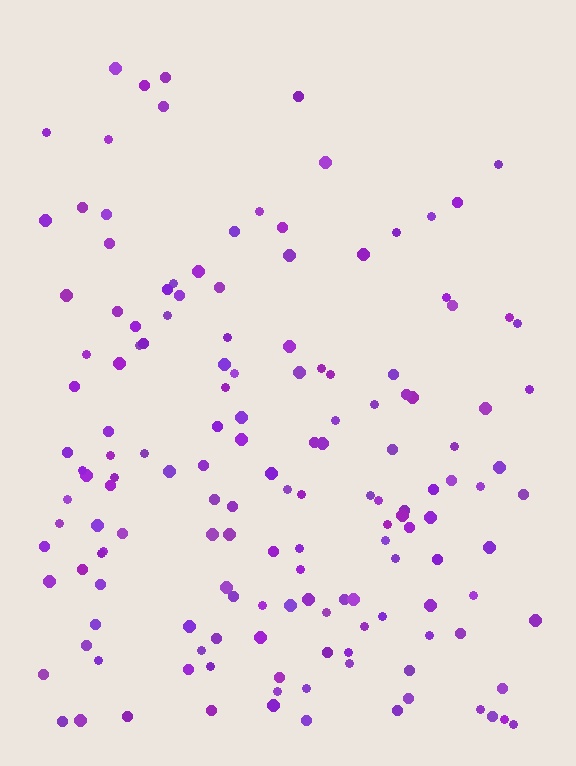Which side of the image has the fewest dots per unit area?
The top.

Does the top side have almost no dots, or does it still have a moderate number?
Still a moderate number, just noticeably fewer than the bottom.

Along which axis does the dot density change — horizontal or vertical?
Vertical.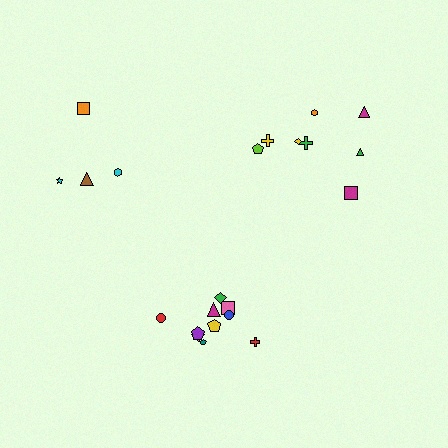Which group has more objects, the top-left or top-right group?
The top-right group.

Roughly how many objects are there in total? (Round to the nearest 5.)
Roughly 20 objects in total.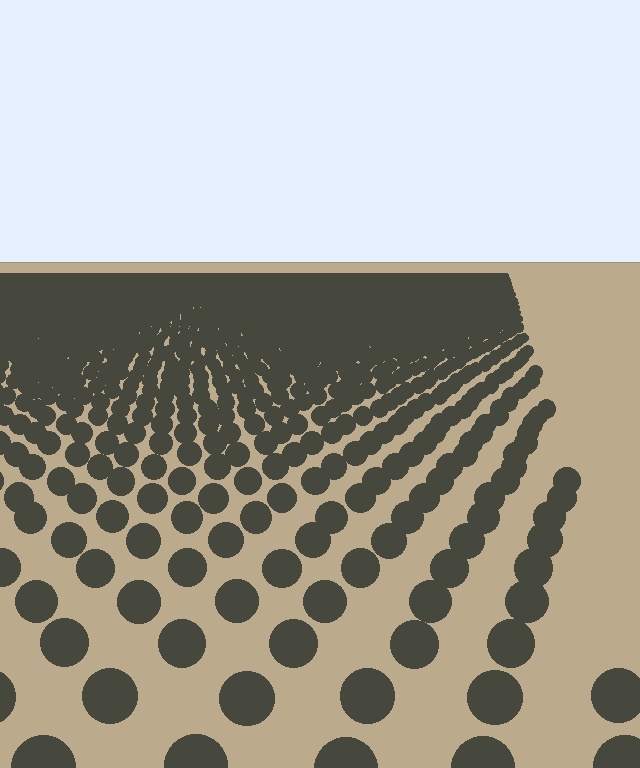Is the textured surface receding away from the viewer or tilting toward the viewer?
The surface is receding away from the viewer. Texture elements get smaller and denser toward the top.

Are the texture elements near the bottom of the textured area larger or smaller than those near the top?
Larger. Near the bottom, elements are closer to the viewer and appear at a bigger on-screen size.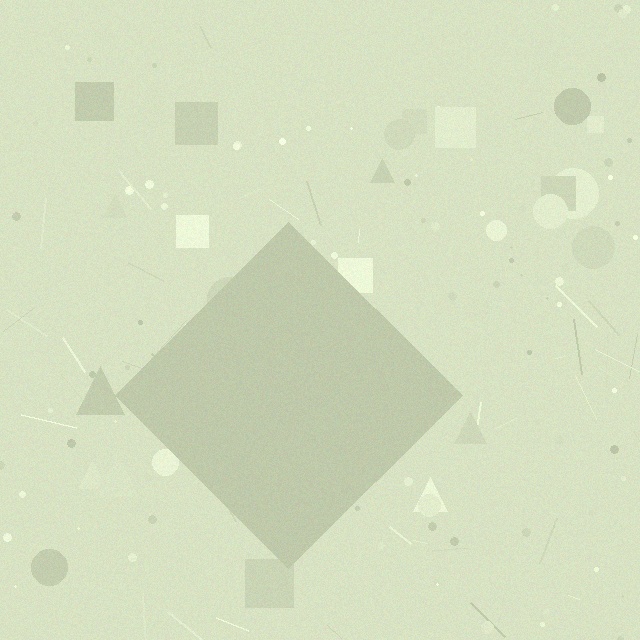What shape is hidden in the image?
A diamond is hidden in the image.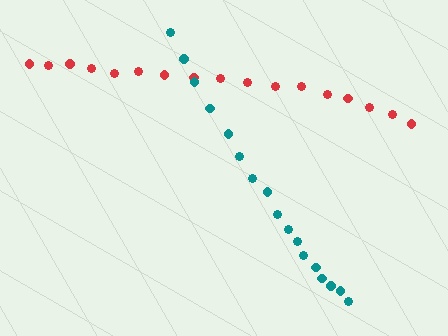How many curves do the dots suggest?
There are 2 distinct paths.